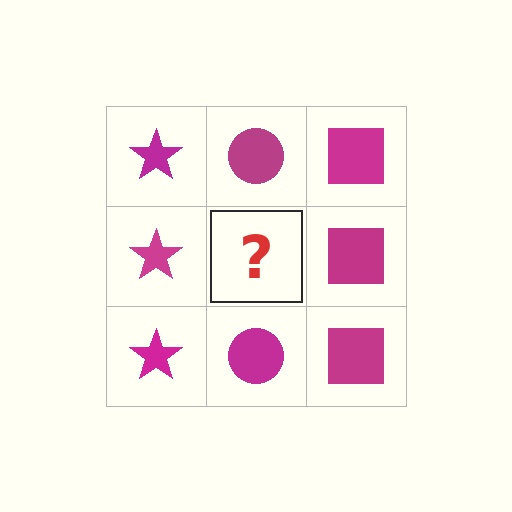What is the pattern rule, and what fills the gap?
The rule is that each column has a consistent shape. The gap should be filled with a magenta circle.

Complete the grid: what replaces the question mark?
The question mark should be replaced with a magenta circle.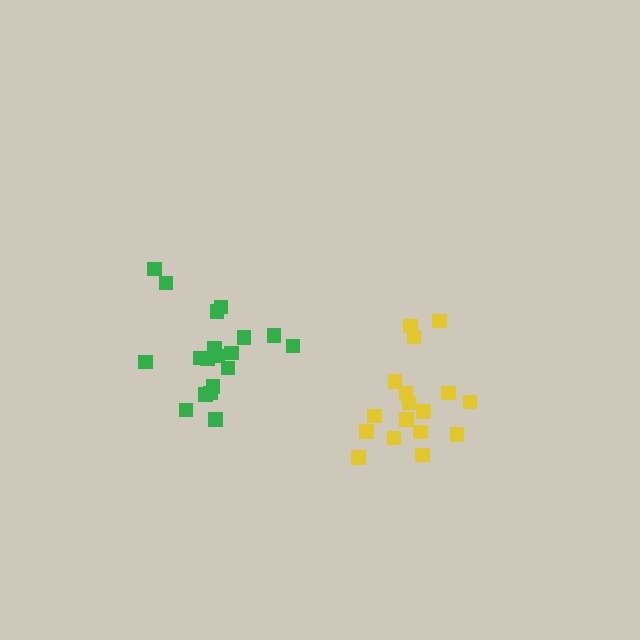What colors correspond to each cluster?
The clusters are colored: green, yellow.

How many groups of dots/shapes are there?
There are 2 groups.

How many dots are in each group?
Group 1: 19 dots, Group 2: 17 dots (36 total).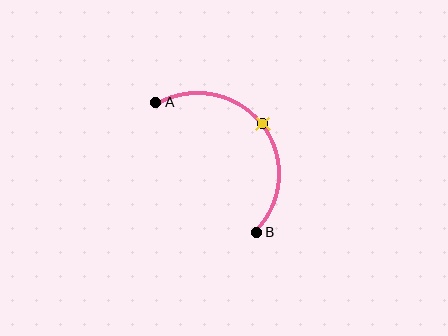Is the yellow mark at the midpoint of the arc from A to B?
Yes. The yellow mark lies on the arc at equal arc-length from both A and B — it is the arc midpoint.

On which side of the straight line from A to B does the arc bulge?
The arc bulges above and to the right of the straight line connecting A and B.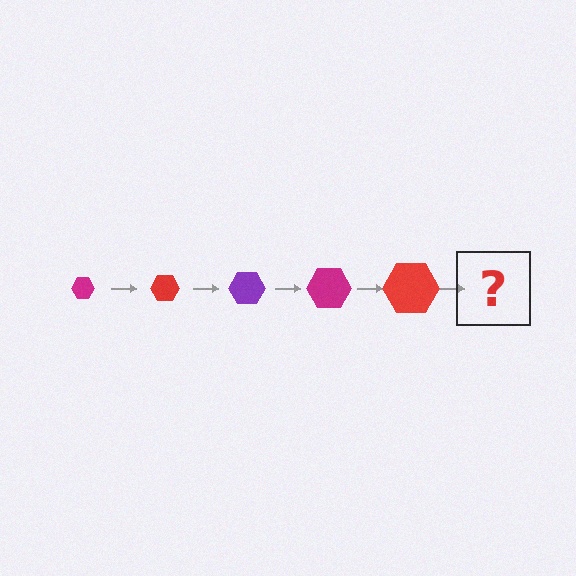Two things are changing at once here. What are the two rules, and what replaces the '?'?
The two rules are that the hexagon grows larger each step and the color cycles through magenta, red, and purple. The '?' should be a purple hexagon, larger than the previous one.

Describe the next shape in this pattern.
It should be a purple hexagon, larger than the previous one.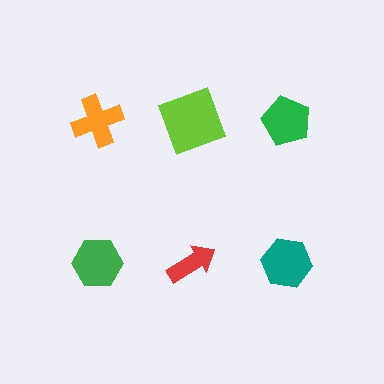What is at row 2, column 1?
A green hexagon.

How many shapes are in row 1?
3 shapes.